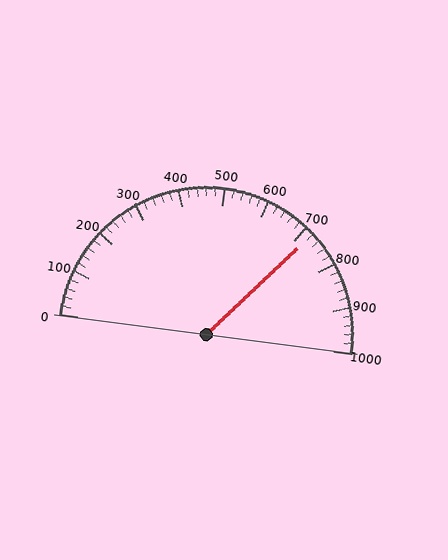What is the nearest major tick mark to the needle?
The nearest major tick mark is 700.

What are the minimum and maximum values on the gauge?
The gauge ranges from 0 to 1000.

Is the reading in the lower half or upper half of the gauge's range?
The reading is in the upper half of the range (0 to 1000).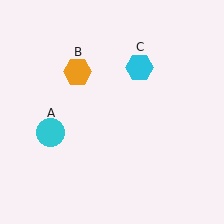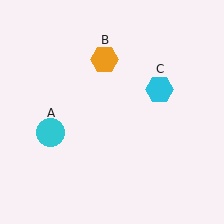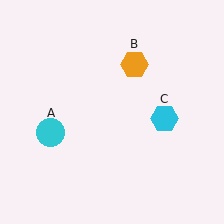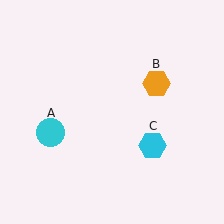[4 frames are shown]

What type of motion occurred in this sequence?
The orange hexagon (object B), cyan hexagon (object C) rotated clockwise around the center of the scene.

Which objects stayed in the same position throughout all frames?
Cyan circle (object A) remained stationary.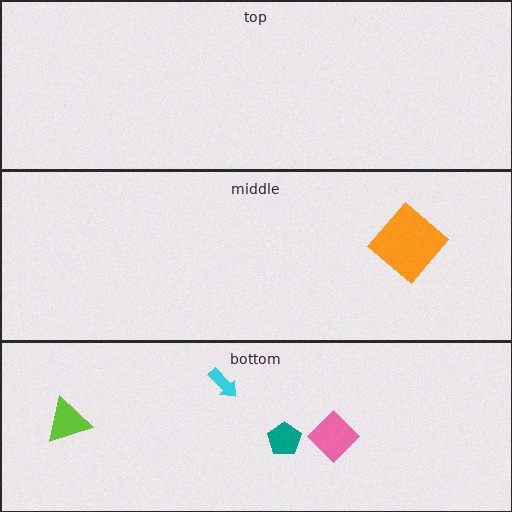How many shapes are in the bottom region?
4.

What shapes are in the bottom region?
The cyan arrow, the lime triangle, the pink diamond, the teal pentagon.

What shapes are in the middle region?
The orange diamond.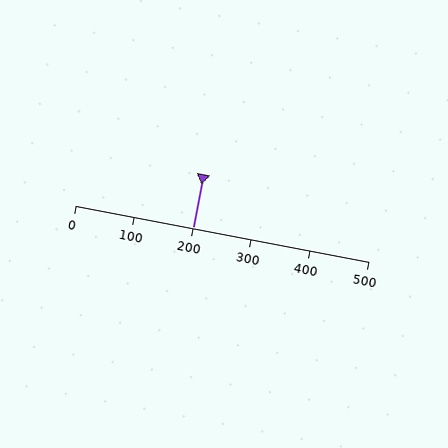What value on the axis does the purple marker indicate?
The marker indicates approximately 200.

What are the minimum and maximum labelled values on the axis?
The axis runs from 0 to 500.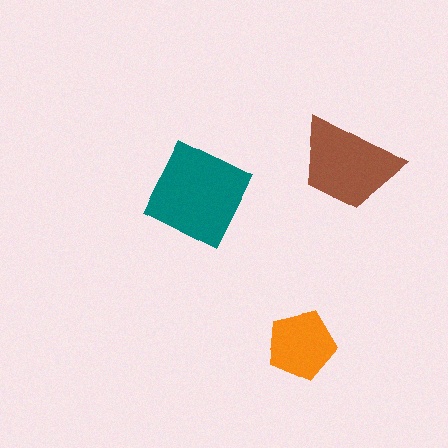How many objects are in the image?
There are 3 objects in the image.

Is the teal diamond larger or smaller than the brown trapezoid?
Larger.